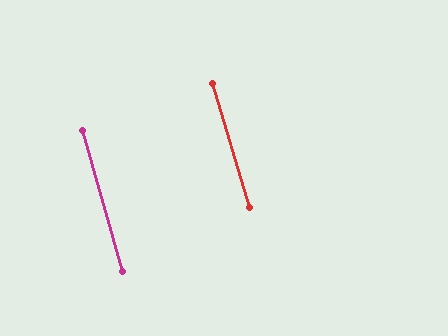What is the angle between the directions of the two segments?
Approximately 1 degree.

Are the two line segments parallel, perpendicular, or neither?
Parallel — their directions differ by only 0.7°.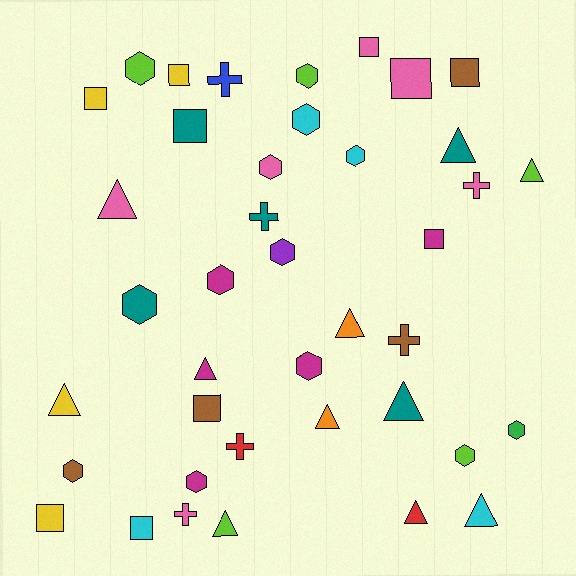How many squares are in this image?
There are 10 squares.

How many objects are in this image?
There are 40 objects.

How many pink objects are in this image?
There are 6 pink objects.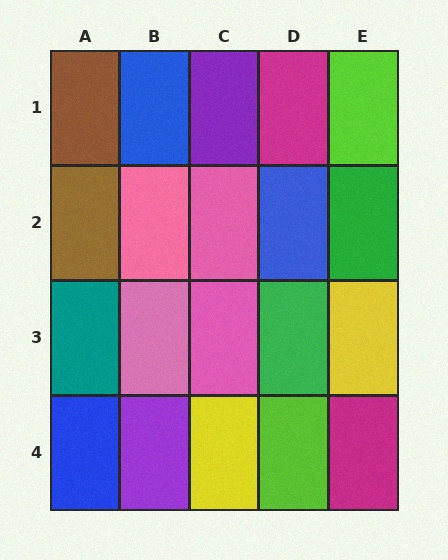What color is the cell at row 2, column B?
Pink.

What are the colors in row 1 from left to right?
Brown, blue, purple, magenta, lime.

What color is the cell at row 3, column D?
Green.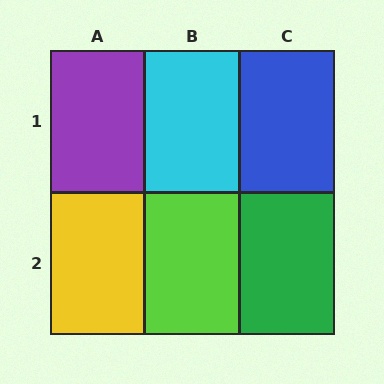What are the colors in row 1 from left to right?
Purple, cyan, blue.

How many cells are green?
1 cell is green.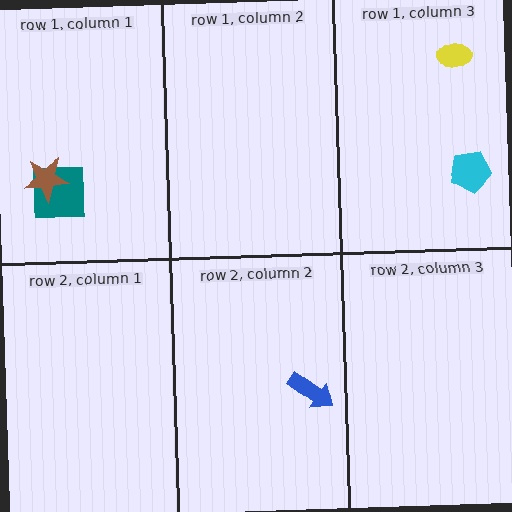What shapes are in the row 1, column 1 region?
The teal square, the brown star.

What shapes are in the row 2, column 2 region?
The blue arrow.